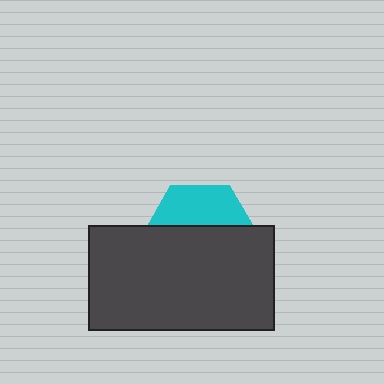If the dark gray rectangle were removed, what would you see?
You would see the complete cyan hexagon.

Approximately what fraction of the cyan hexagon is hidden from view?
Roughly 64% of the cyan hexagon is hidden behind the dark gray rectangle.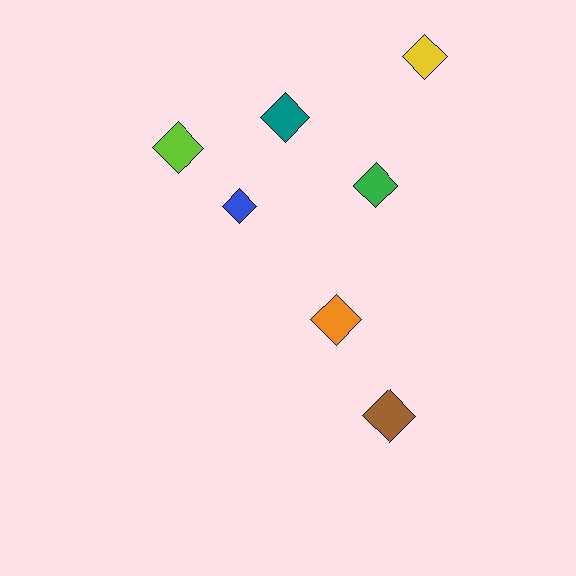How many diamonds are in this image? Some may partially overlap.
There are 7 diamonds.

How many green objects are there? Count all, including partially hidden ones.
There is 1 green object.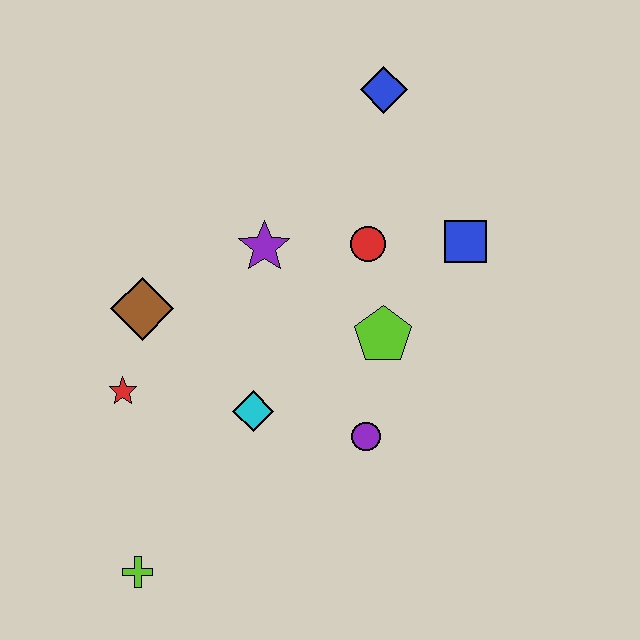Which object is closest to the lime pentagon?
The red circle is closest to the lime pentagon.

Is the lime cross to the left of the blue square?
Yes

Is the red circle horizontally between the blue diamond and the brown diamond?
Yes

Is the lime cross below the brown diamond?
Yes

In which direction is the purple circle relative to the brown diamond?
The purple circle is to the right of the brown diamond.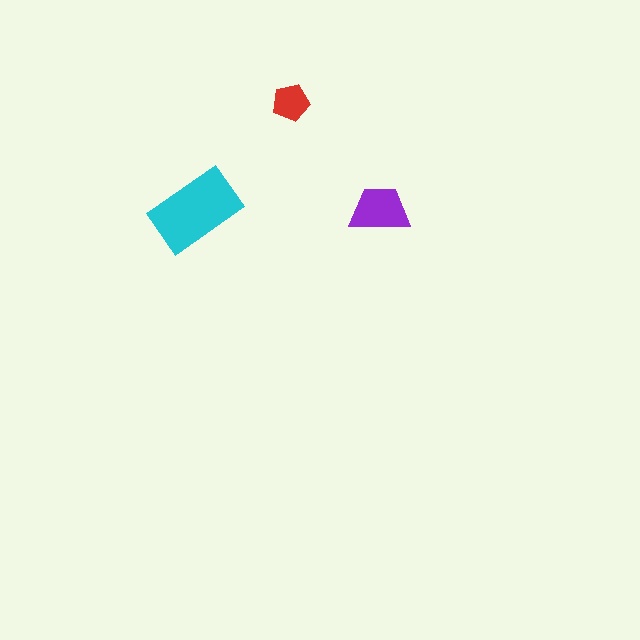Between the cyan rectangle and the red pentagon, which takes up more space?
The cyan rectangle.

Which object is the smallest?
The red pentagon.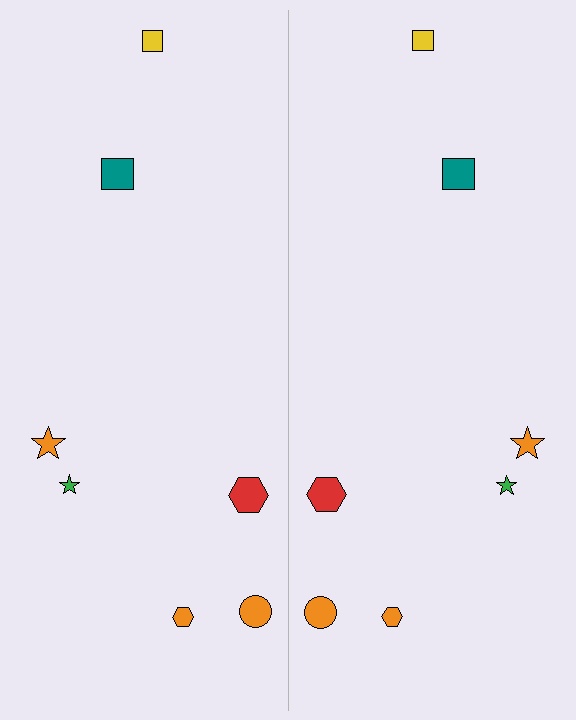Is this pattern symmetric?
Yes, this pattern has bilateral (reflection) symmetry.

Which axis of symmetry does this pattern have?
The pattern has a vertical axis of symmetry running through the center of the image.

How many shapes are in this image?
There are 14 shapes in this image.